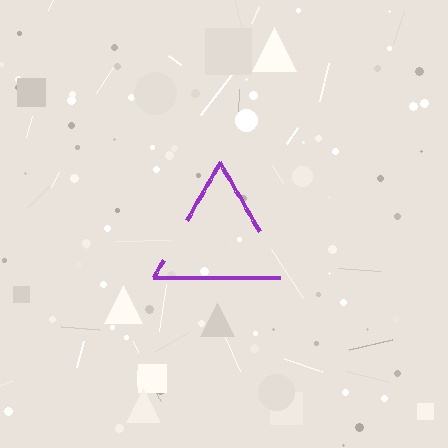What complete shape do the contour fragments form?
The contour fragments form a triangle.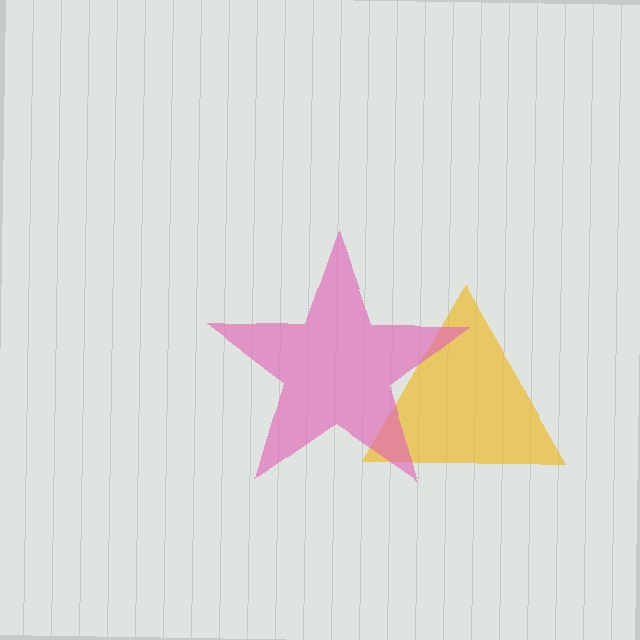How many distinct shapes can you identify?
There are 2 distinct shapes: a yellow triangle, a pink star.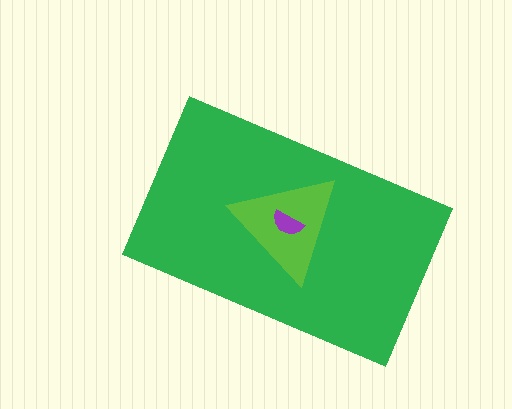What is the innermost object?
The purple semicircle.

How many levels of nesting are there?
3.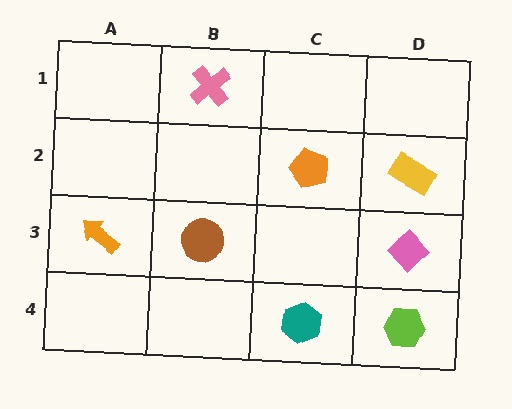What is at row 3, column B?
A brown circle.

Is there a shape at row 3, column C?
No, that cell is empty.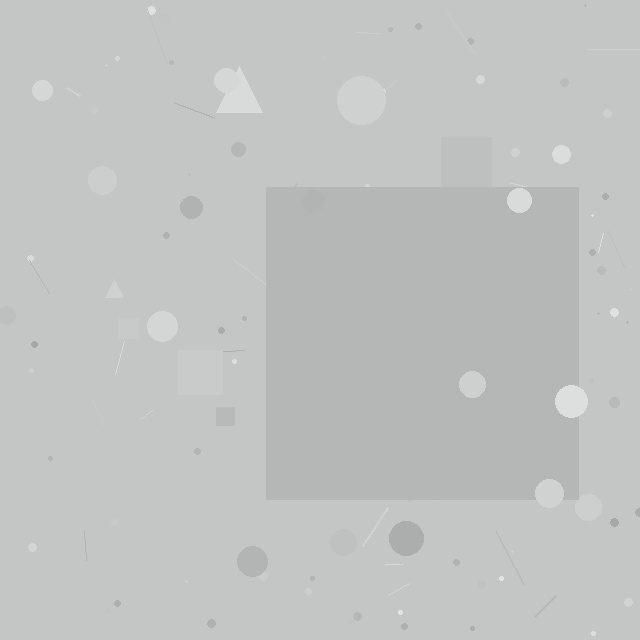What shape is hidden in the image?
A square is hidden in the image.